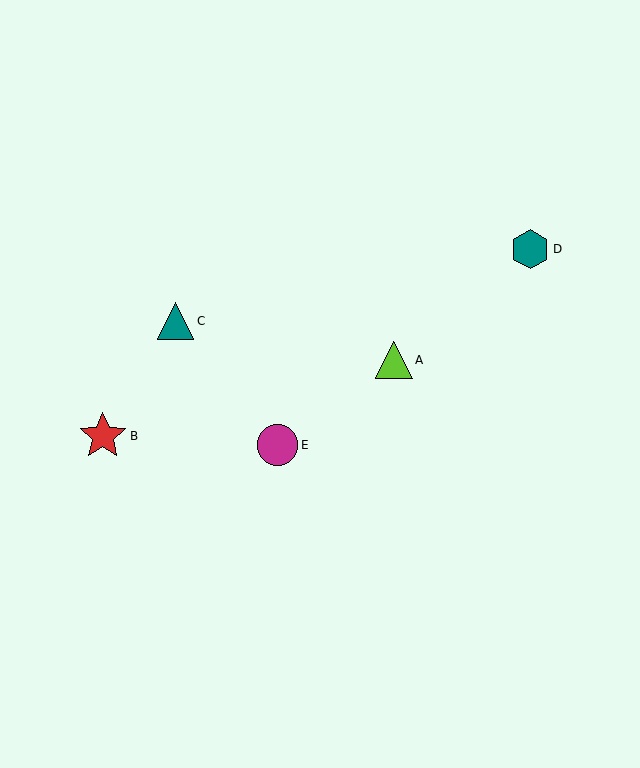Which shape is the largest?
The red star (labeled B) is the largest.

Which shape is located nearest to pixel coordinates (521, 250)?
The teal hexagon (labeled D) at (530, 249) is nearest to that location.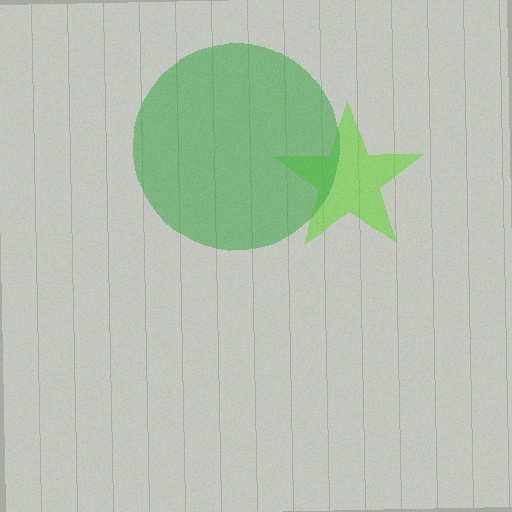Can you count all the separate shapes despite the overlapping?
Yes, there are 2 separate shapes.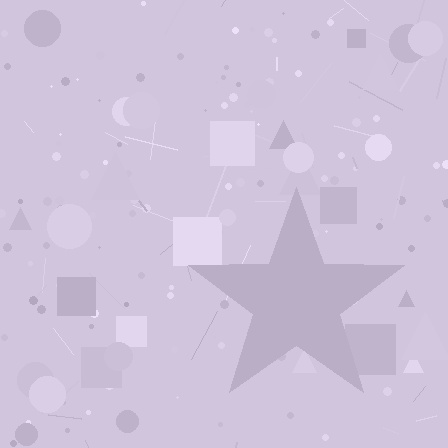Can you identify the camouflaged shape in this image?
The camouflaged shape is a star.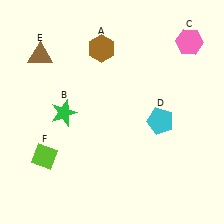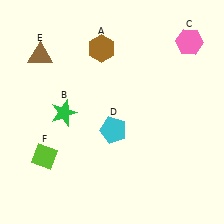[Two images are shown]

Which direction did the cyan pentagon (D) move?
The cyan pentagon (D) moved left.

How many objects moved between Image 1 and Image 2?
1 object moved between the two images.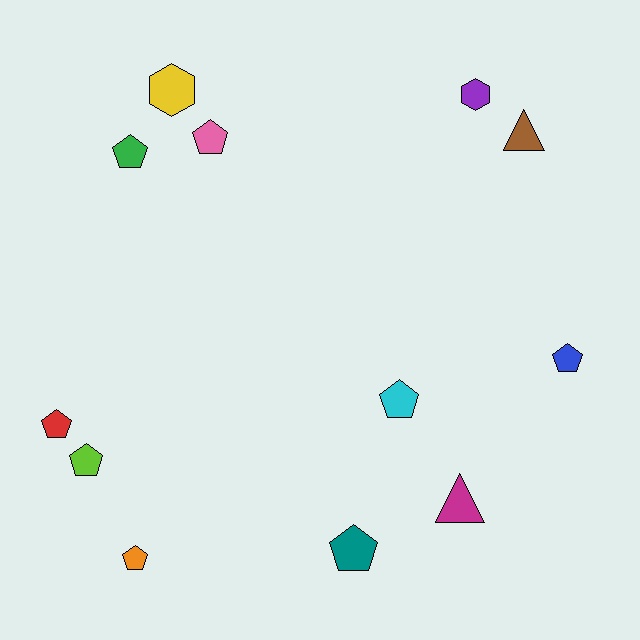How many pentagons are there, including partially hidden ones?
There are 8 pentagons.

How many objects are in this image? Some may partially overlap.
There are 12 objects.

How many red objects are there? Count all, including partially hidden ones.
There is 1 red object.